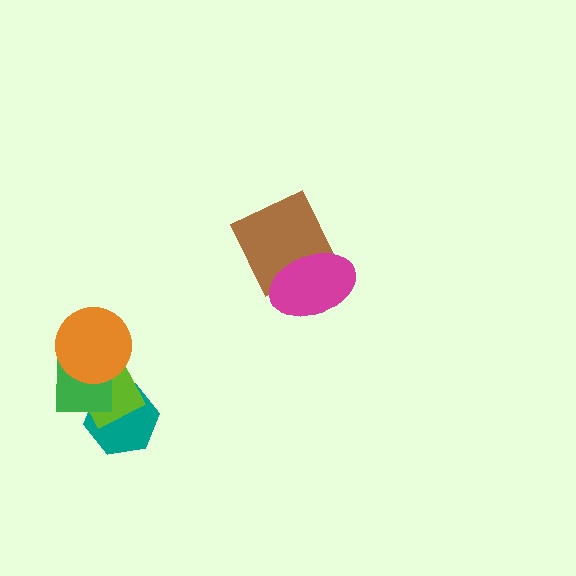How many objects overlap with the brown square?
1 object overlaps with the brown square.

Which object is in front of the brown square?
The magenta ellipse is in front of the brown square.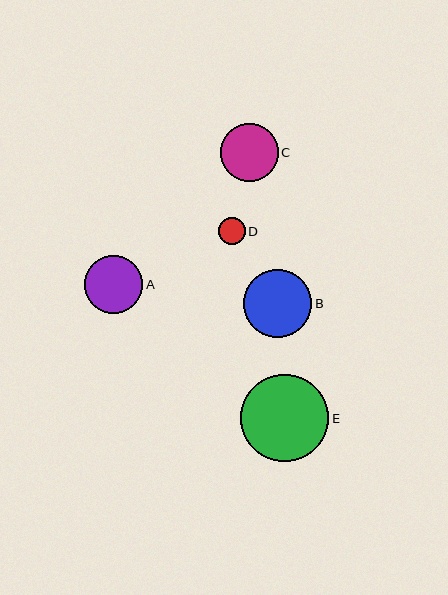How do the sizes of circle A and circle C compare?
Circle A and circle C are approximately the same size.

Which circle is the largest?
Circle E is the largest with a size of approximately 88 pixels.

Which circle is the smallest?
Circle D is the smallest with a size of approximately 26 pixels.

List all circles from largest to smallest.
From largest to smallest: E, B, A, C, D.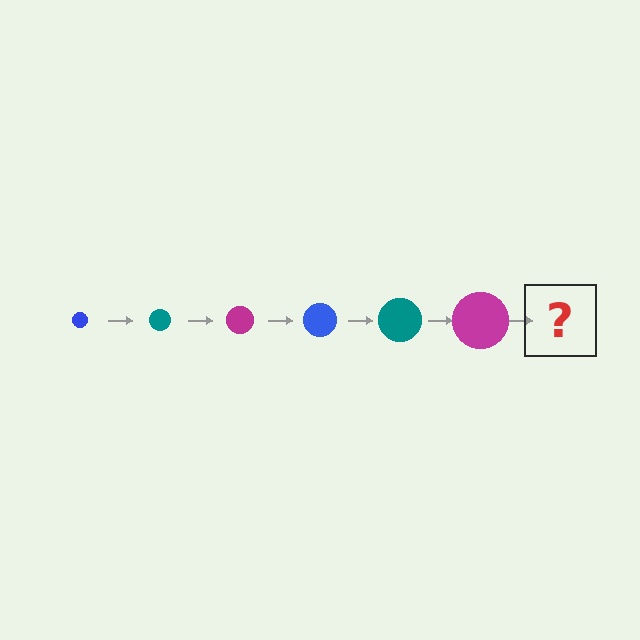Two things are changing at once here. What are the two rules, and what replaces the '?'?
The two rules are that the circle grows larger each step and the color cycles through blue, teal, and magenta. The '?' should be a blue circle, larger than the previous one.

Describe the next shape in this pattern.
It should be a blue circle, larger than the previous one.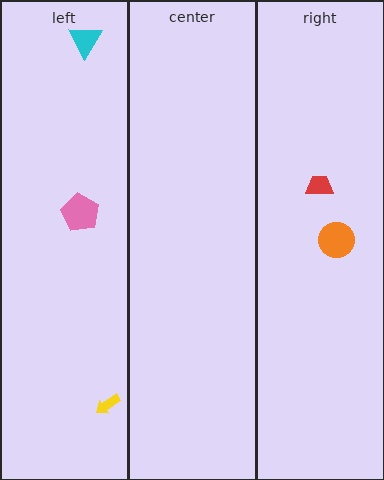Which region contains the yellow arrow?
The left region.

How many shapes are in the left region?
3.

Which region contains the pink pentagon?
The left region.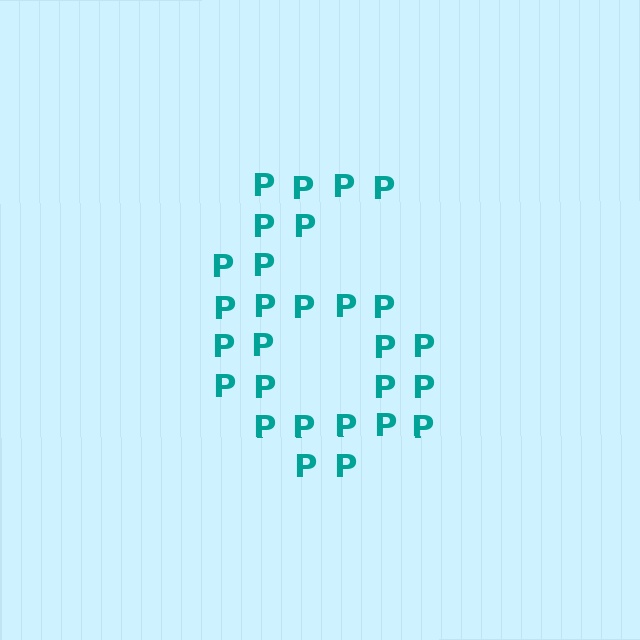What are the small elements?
The small elements are letter P's.